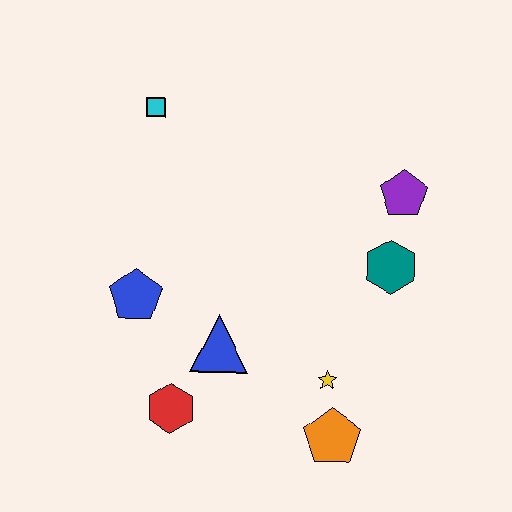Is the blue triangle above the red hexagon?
Yes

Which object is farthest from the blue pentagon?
The purple pentagon is farthest from the blue pentagon.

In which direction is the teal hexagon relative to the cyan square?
The teal hexagon is to the right of the cyan square.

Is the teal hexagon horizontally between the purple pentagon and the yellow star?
Yes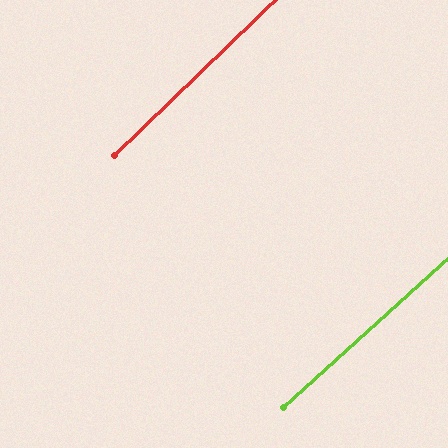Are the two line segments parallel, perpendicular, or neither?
Parallel — their directions differ by only 1.9°.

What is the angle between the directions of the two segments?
Approximately 2 degrees.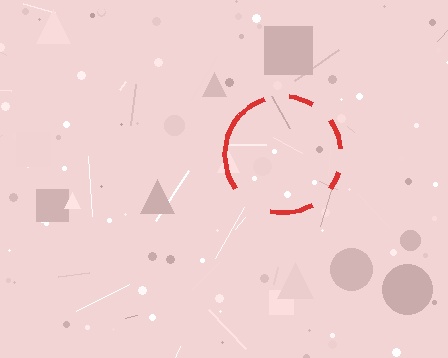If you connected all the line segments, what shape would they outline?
They would outline a circle.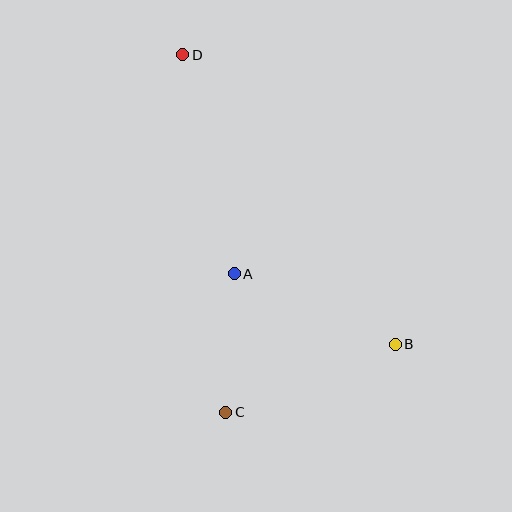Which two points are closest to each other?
Points A and C are closest to each other.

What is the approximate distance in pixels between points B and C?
The distance between B and C is approximately 183 pixels.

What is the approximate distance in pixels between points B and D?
The distance between B and D is approximately 359 pixels.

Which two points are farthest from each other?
Points C and D are farthest from each other.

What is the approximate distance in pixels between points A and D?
The distance between A and D is approximately 225 pixels.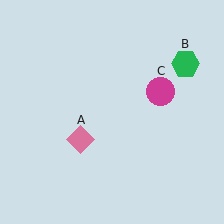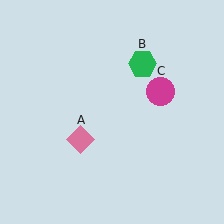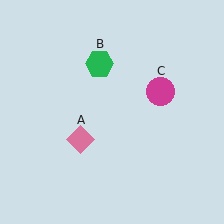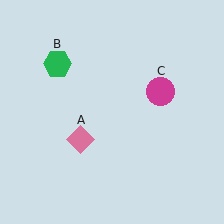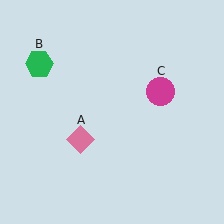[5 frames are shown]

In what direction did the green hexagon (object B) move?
The green hexagon (object B) moved left.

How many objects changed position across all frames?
1 object changed position: green hexagon (object B).